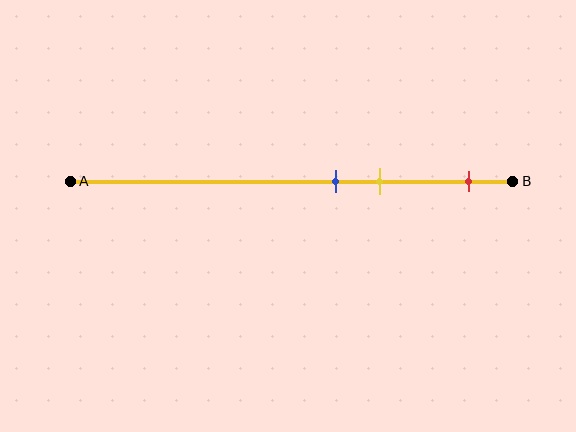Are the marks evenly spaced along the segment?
No, the marks are not evenly spaced.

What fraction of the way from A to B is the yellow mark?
The yellow mark is approximately 70% (0.7) of the way from A to B.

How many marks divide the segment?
There are 3 marks dividing the segment.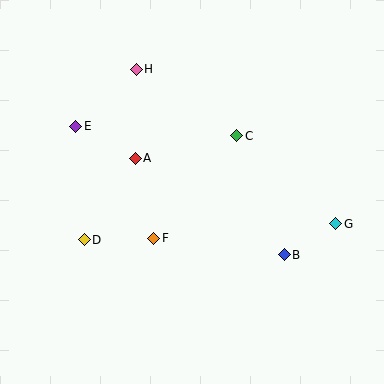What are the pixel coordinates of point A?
Point A is at (135, 158).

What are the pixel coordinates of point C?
Point C is at (237, 136).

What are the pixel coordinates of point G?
Point G is at (336, 224).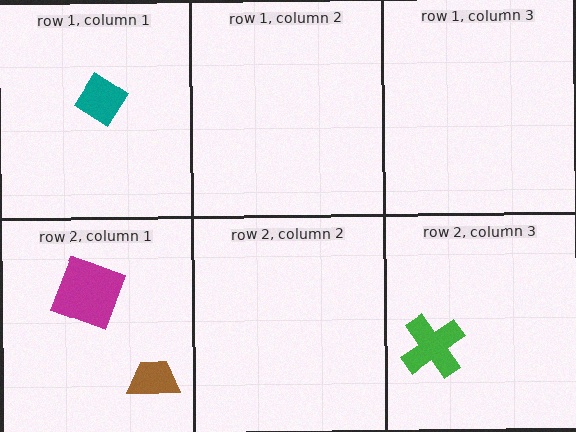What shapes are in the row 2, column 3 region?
The green cross.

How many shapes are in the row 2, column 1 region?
2.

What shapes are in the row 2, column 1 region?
The brown trapezoid, the magenta square.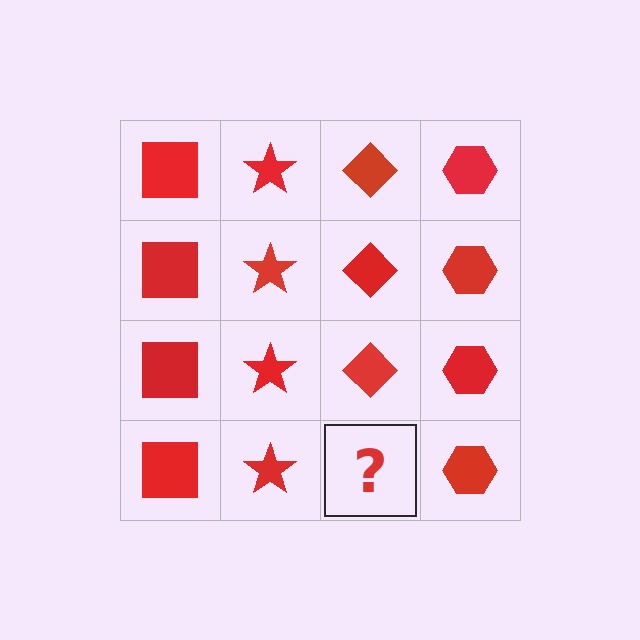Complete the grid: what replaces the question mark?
The question mark should be replaced with a red diamond.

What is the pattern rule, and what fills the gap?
The rule is that each column has a consistent shape. The gap should be filled with a red diamond.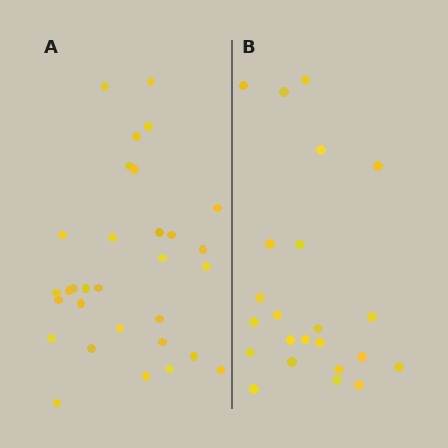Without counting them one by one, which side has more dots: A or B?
Region A (the left region) has more dots.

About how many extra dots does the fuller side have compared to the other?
Region A has roughly 8 or so more dots than region B.